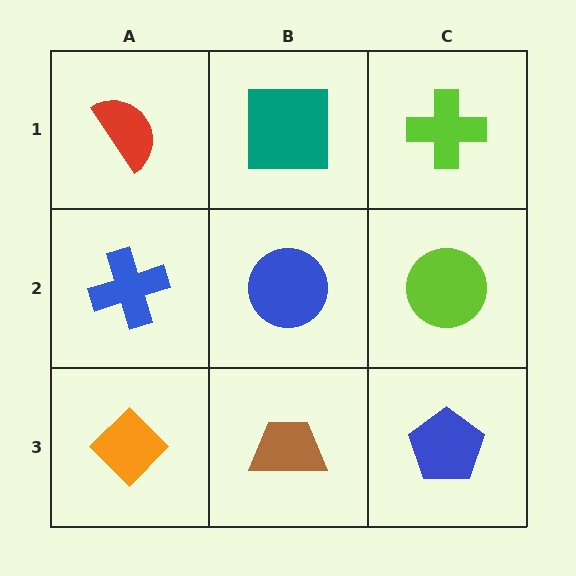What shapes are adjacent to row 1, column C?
A lime circle (row 2, column C), a teal square (row 1, column B).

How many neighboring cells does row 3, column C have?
2.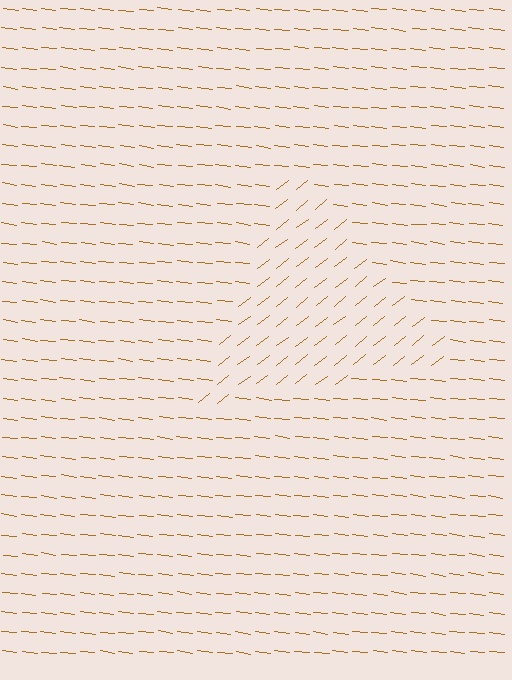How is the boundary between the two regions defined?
The boundary is defined purely by a change in line orientation (approximately 45 degrees difference). All lines are the same color and thickness.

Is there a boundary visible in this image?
Yes, there is a texture boundary formed by a change in line orientation.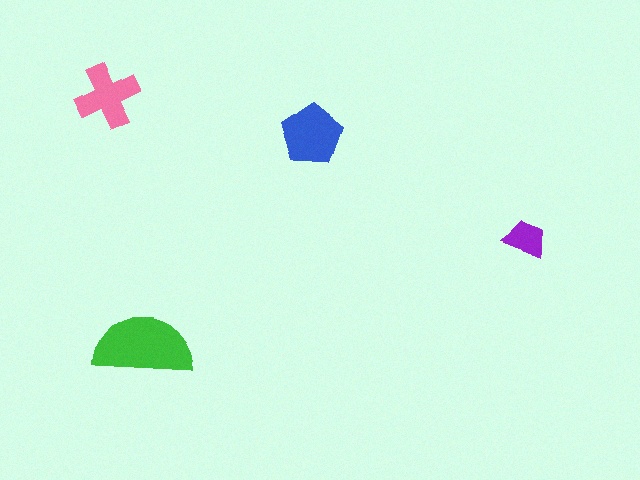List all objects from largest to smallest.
The green semicircle, the blue pentagon, the pink cross, the purple trapezoid.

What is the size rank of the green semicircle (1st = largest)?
1st.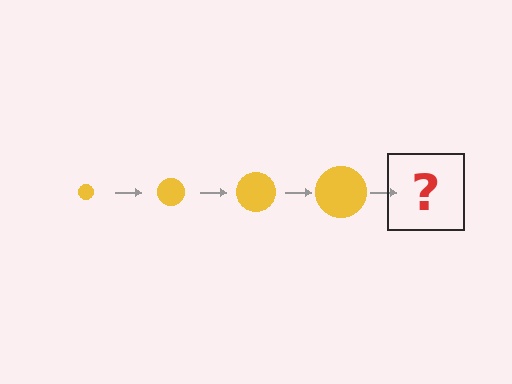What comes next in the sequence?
The next element should be a yellow circle, larger than the previous one.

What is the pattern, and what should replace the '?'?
The pattern is that the circle gets progressively larger each step. The '?' should be a yellow circle, larger than the previous one.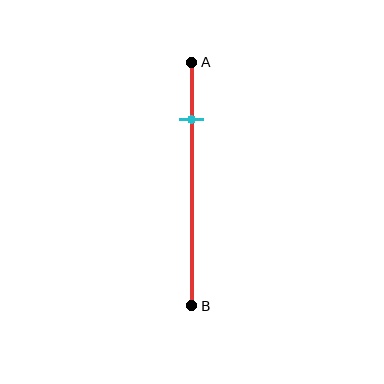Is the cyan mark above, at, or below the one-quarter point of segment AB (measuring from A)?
The cyan mark is approximately at the one-quarter point of segment AB.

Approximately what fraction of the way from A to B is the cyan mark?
The cyan mark is approximately 25% of the way from A to B.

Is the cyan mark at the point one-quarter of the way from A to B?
Yes, the mark is approximately at the one-quarter point.